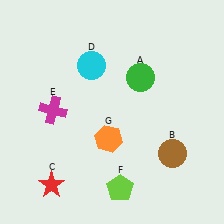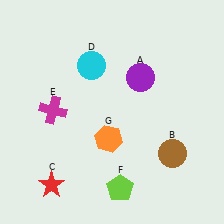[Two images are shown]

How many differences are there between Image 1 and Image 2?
There is 1 difference between the two images.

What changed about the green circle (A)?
In Image 1, A is green. In Image 2, it changed to purple.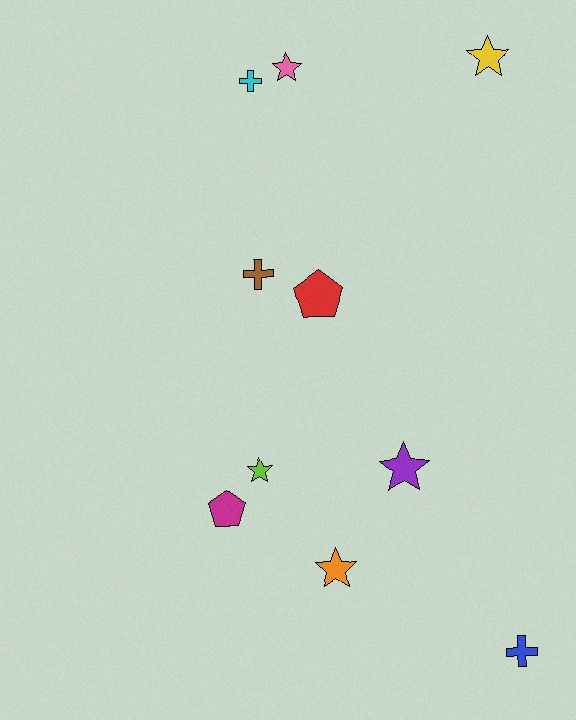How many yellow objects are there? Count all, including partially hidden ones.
There is 1 yellow object.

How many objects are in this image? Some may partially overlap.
There are 10 objects.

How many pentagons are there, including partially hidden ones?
There are 2 pentagons.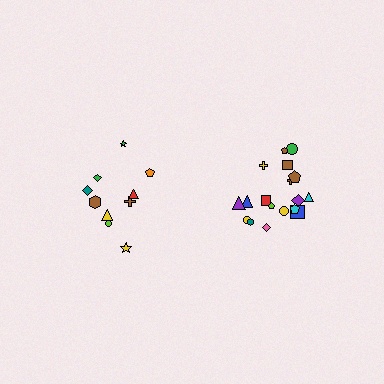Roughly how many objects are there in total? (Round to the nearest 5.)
Roughly 30 objects in total.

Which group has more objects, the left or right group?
The right group.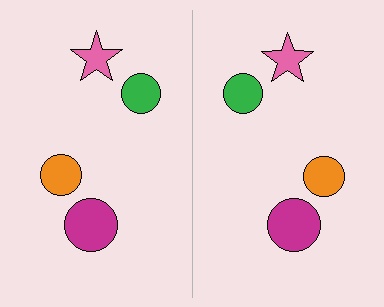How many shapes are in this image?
There are 8 shapes in this image.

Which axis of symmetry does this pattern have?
The pattern has a vertical axis of symmetry running through the center of the image.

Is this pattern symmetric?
Yes, this pattern has bilateral (reflection) symmetry.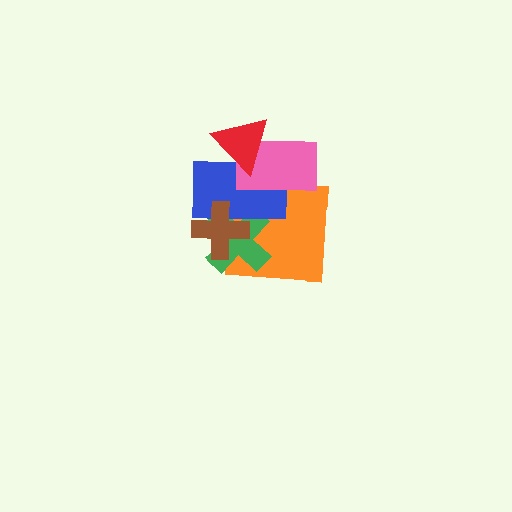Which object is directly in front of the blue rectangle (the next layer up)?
The brown cross is directly in front of the blue rectangle.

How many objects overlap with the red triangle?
2 objects overlap with the red triangle.